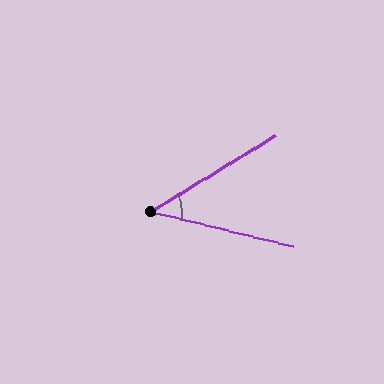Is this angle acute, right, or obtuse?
It is acute.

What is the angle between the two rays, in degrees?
Approximately 45 degrees.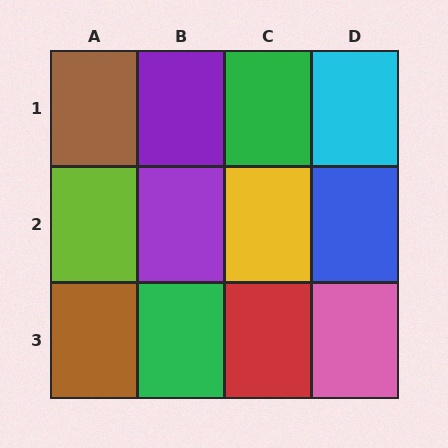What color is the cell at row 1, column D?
Cyan.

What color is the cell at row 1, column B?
Purple.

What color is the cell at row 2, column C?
Yellow.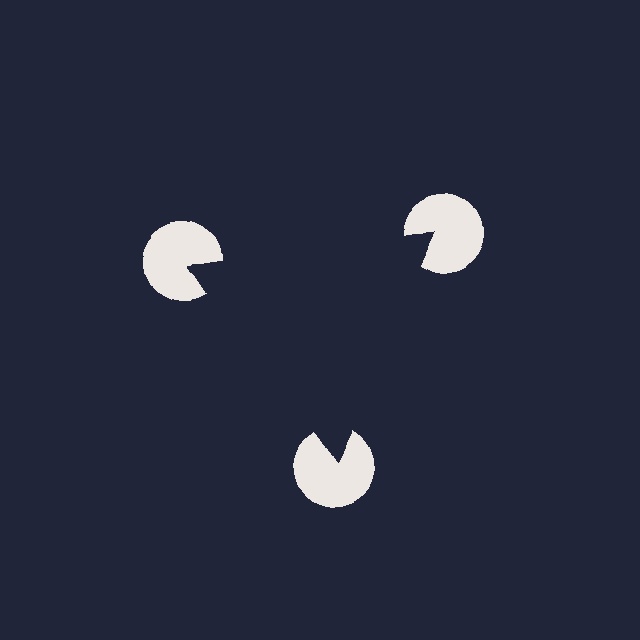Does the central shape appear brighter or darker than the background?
It typically appears slightly darker than the background, even though no actual brightness change is drawn.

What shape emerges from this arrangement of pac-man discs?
An illusory triangle — its edges are inferred from the aligned wedge cuts in the pac-man discs, not physically drawn.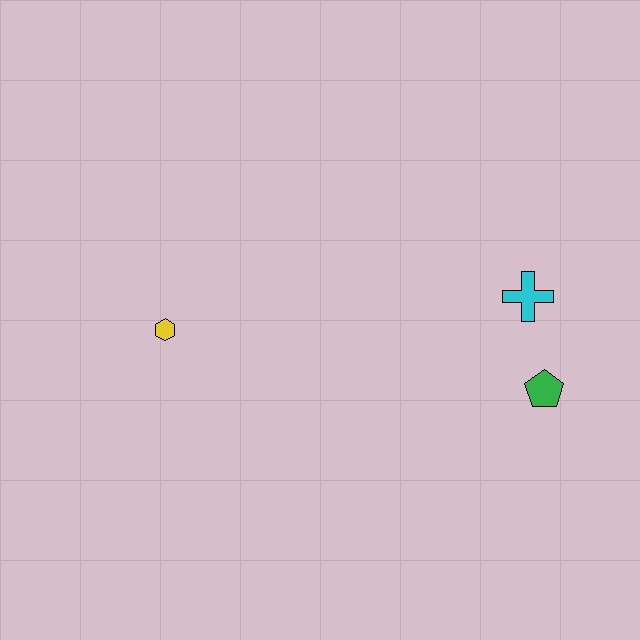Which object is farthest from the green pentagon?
The yellow hexagon is farthest from the green pentagon.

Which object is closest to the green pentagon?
The cyan cross is closest to the green pentagon.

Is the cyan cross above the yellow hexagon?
Yes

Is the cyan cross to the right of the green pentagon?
No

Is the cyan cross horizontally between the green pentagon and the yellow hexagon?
Yes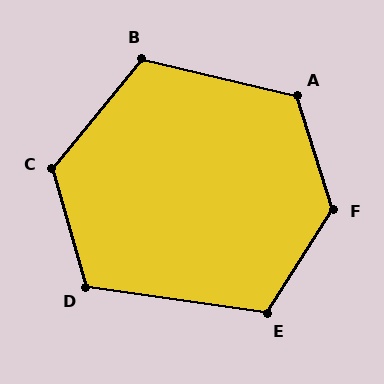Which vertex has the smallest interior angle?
D, at approximately 114 degrees.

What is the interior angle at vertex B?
Approximately 116 degrees (obtuse).